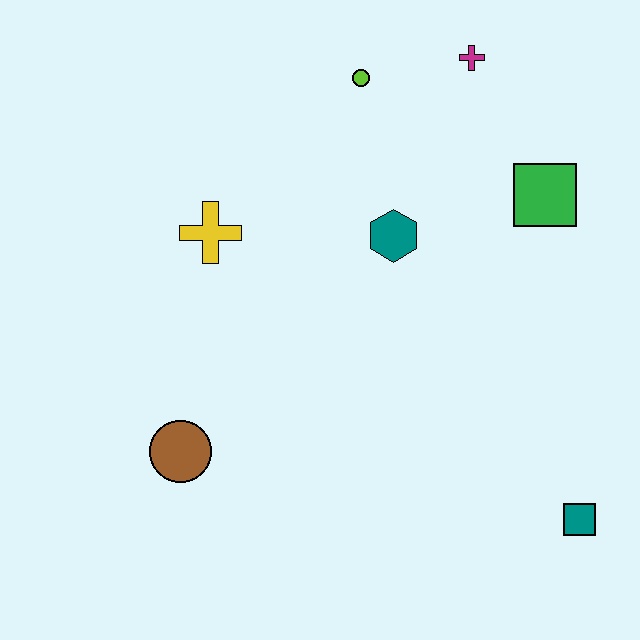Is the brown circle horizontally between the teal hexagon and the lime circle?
No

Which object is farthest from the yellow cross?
The teal square is farthest from the yellow cross.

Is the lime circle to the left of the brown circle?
No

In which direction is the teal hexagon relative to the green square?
The teal hexagon is to the left of the green square.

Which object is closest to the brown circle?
The yellow cross is closest to the brown circle.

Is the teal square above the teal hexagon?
No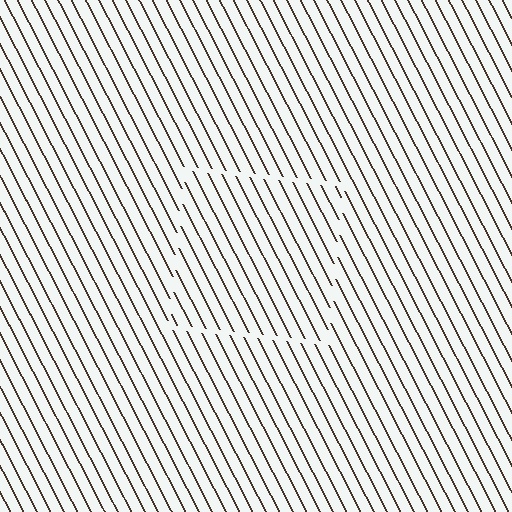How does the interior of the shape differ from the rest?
The interior of the shape contains the same grating, shifted by half a period — the contour is defined by the phase discontinuity where line-ends from the inner and outer gratings abut.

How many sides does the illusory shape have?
4 sides — the line-ends trace a square.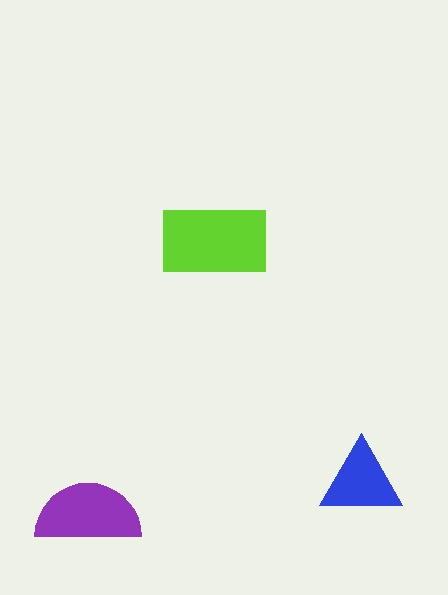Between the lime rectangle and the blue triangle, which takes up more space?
The lime rectangle.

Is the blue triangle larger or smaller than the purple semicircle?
Smaller.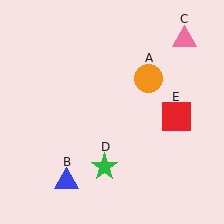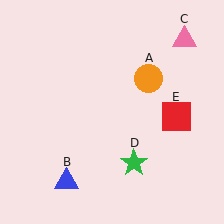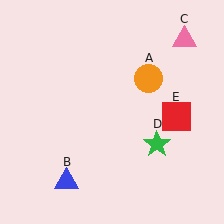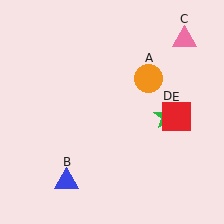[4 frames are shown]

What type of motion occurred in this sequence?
The green star (object D) rotated counterclockwise around the center of the scene.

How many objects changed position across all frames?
1 object changed position: green star (object D).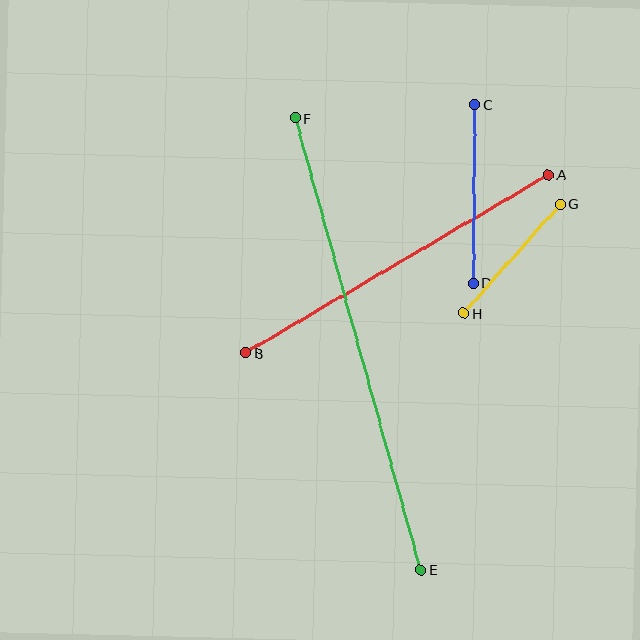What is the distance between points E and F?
The distance is approximately 469 pixels.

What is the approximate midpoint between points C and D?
The midpoint is at approximately (474, 194) pixels.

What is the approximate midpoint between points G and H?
The midpoint is at approximately (512, 259) pixels.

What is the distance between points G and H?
The distance is approximately 145 pixels.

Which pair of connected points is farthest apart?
Points E and F are farthest apart.